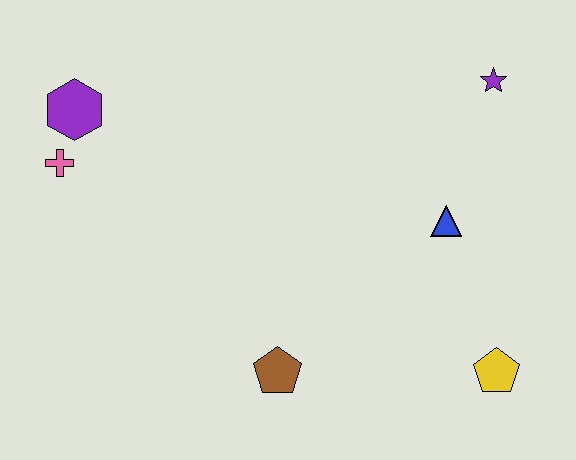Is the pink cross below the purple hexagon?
Yes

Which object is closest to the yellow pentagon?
The blue triangle is closest to the yellow pentagon.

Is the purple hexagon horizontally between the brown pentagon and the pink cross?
Yes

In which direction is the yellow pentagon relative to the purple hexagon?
The yellow pentagon is to the right of the purple hexagon.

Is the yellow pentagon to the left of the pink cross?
No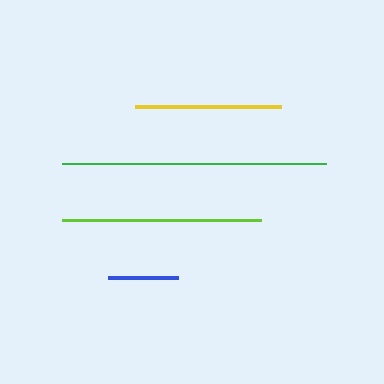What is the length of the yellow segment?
The yellow segment is approximately 146 pixels long.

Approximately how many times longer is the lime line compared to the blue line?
The lime line is approximately 2.8 times the length of the blue line.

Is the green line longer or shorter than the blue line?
The green line is longer than the blue line.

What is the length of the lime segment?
The lime segment is approximately 199 pixels long.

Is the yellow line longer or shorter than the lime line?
The lime line is longer than the yellow line.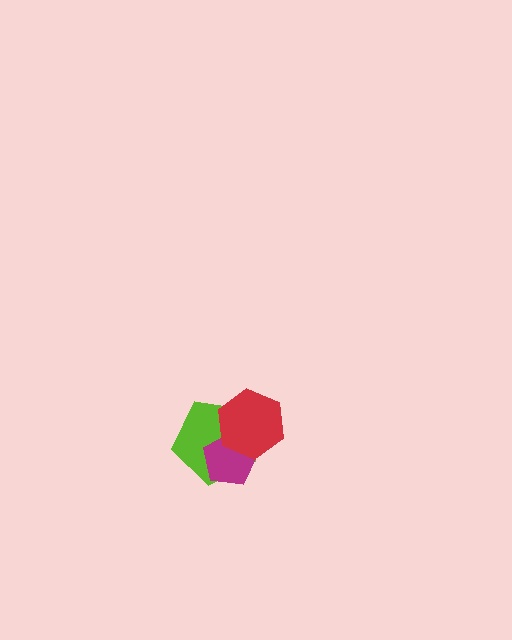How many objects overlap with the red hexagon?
2 objects overlap with the red hexagon.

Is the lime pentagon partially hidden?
Yes, it is partially covered by another shape.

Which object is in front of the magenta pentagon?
The red hexagon is in front of the magenta pentagon.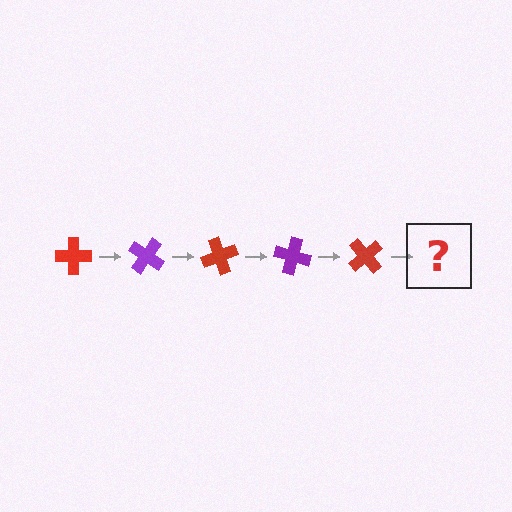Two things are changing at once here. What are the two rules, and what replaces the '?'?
The two rules are that it rotates 35 degrees each step and the color cycles through red and purple. The '?' should be a purple cross, rotated 175 degrees from the start.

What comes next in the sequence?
The next element should be a purple cross, rotated 175 degrees from the start.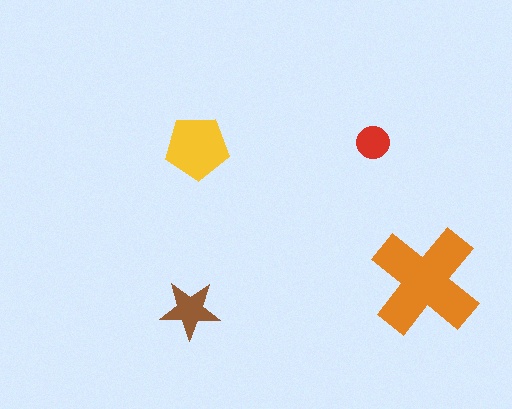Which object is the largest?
The orange cross.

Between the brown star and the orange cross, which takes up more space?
The orange cross.